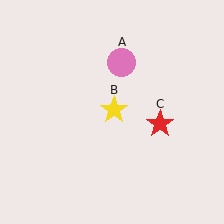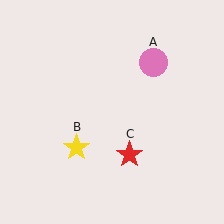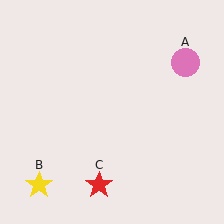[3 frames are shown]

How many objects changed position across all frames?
3 objects changed position: pink circle (object A), yellow star (object B), red star (object C).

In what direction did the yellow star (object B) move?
The yellow star (object B) moved down and to the left.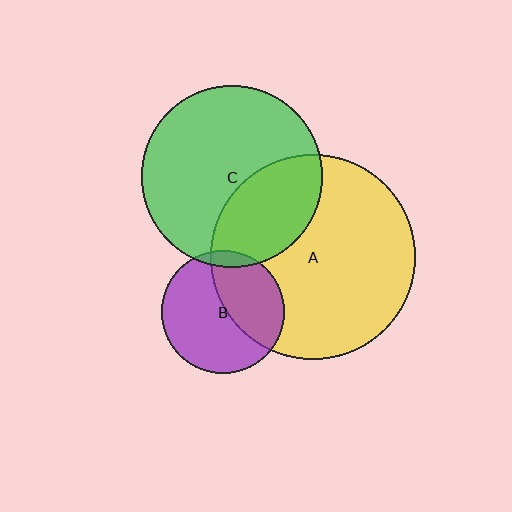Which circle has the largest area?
Circle A (yellow).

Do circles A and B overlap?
Yes.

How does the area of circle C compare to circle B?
Approximately 2.2 times.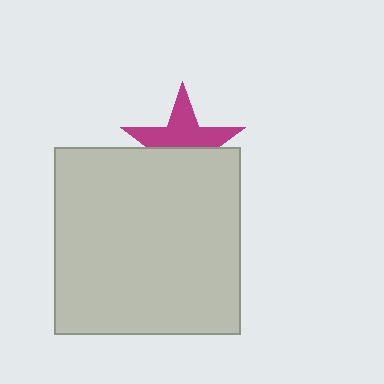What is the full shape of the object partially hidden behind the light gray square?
The partially hidden object is a magenta star.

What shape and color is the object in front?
The object in front is a light gray square.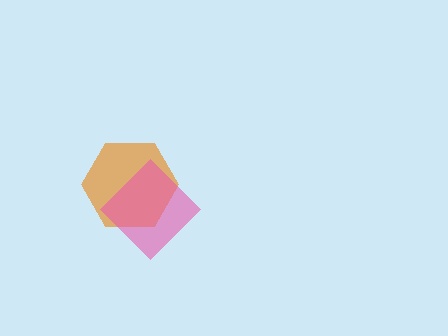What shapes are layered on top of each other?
The layered shapes are: an orange hexagon, a pink diamond.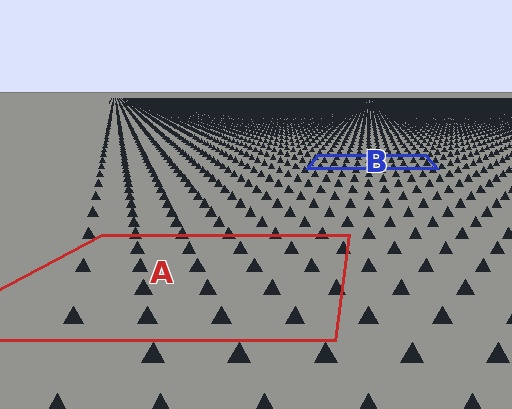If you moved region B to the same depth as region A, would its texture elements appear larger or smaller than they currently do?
They would appear larger. At a closer depth, the same texture elements are projected at a bigger on-screen size.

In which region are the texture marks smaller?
The texture marks are smaller in region B, because it is farther away.